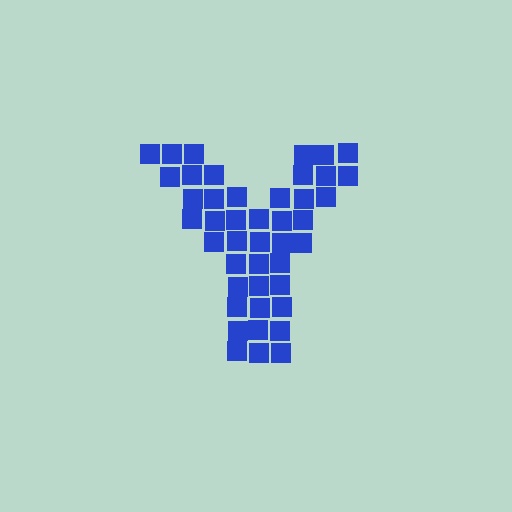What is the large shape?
The large shape is the letter Y.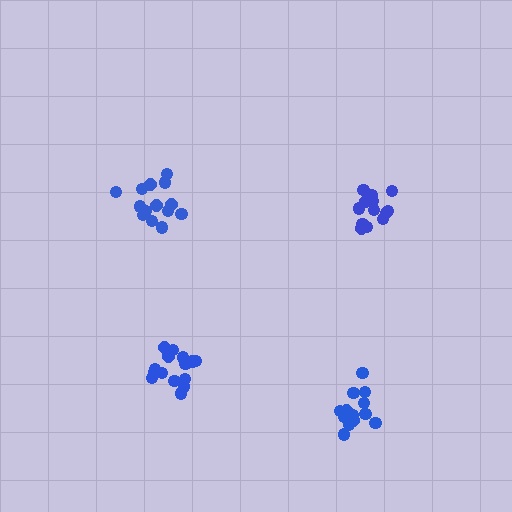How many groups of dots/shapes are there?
There are 4 groups.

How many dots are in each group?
Group 1: 15 dots, Group 2: 14 dots, Group 3: 13 dots, Group 4: 14 dots (56 total).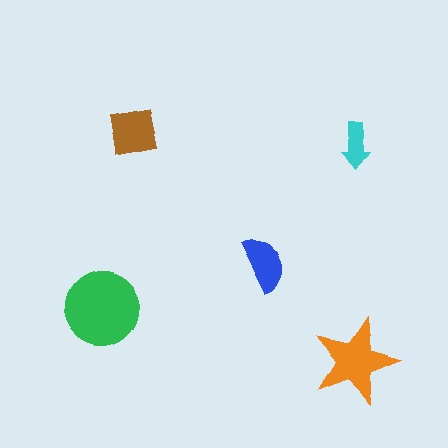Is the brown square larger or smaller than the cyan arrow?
Larger.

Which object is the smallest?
The cyan arrow.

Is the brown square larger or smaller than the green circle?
Smaller.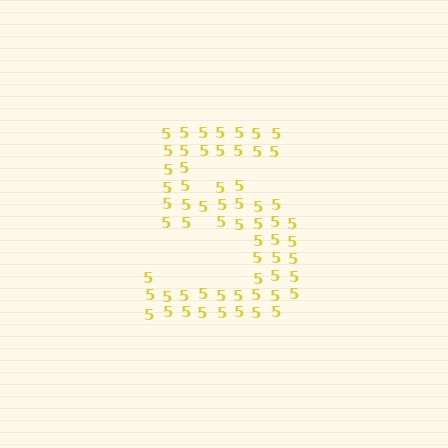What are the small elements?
The small elements are digit 5's.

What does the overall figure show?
The overall figure shows the digit 5.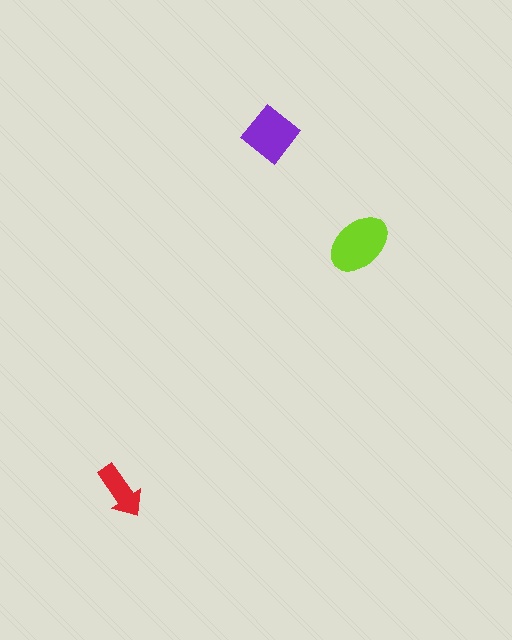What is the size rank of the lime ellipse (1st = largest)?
1st.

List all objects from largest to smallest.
The lime ellipse, the purple diamond, the red arrow.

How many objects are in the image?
There are 3 objects in the image.